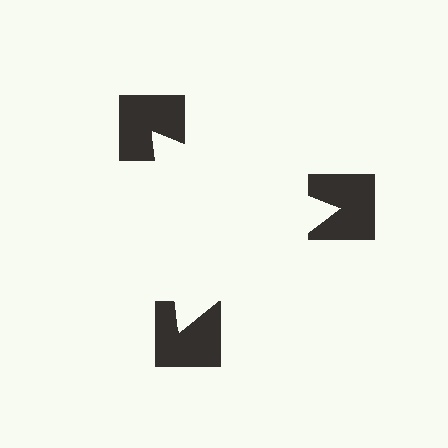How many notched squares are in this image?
There are 3 — one at each vertex of the illusory triangle.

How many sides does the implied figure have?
3 sides.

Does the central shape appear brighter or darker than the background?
It typically appears slightly brighter than the background, even though no actual brightness change is drawn.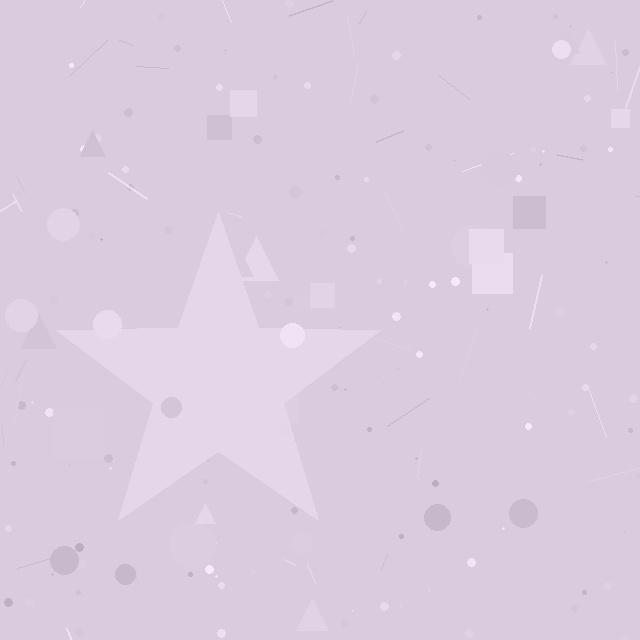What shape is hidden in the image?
A star is hidden in the image.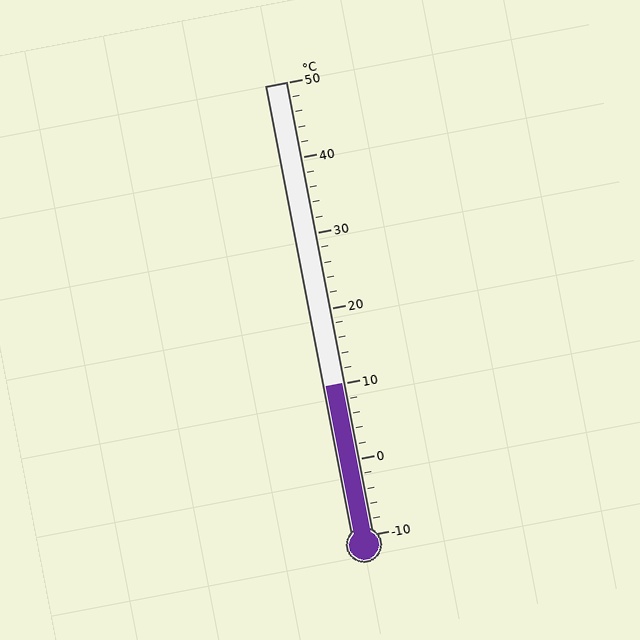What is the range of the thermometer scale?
The thermometer scale ranges from -10°C to 50°C.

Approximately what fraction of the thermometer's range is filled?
The thermometer is filled to approximately 35% of its range.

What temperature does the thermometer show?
The thermometer shows approximately 10°C.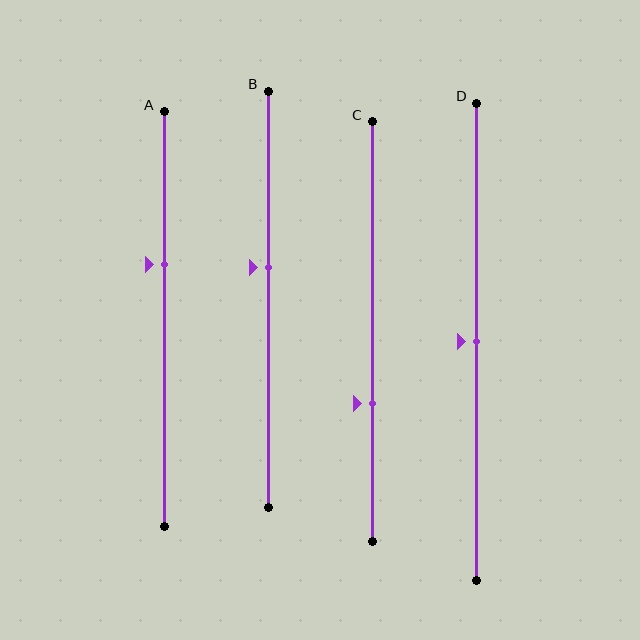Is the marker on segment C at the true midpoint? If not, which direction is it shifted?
No, the marker on segment C is shifted downward by about 17% of the segment length.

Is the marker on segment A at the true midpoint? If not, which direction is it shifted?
No, the marker on segment A is shifted upward by about 13% of the segment length.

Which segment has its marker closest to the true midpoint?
Segment D has its marker closest to the true midpoint.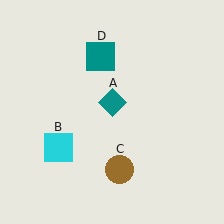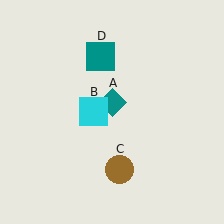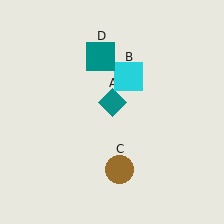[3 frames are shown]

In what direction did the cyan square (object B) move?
The cyan square (object B) moved up and to the right.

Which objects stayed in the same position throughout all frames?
Teal diamond (object A) and brown circle (object C) and teal square (object D) remained stationary.